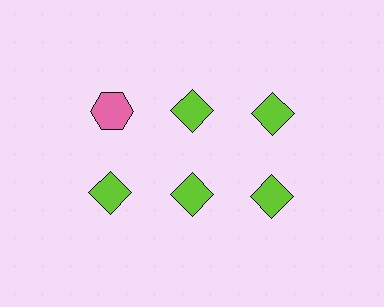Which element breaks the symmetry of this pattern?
The pink hexagon in the top row, leftmost column breaks the symmetry. All other shapes are lime diamonds.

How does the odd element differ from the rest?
It differs in both color (pink instead of lime) and shape (hexagon instead of diamond).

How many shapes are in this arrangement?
There are 6 shapes arranged in a grid pattern.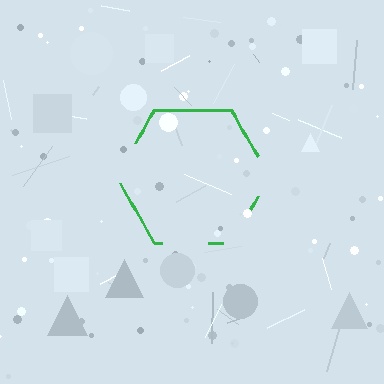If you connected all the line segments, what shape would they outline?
They would outline a hexagon.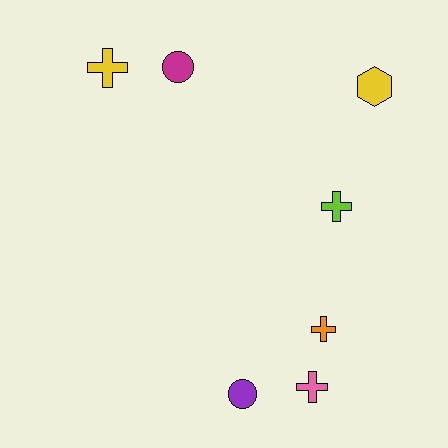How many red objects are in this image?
There are no red objects.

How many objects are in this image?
There are 7 objects.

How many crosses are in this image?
There are 4 crosses.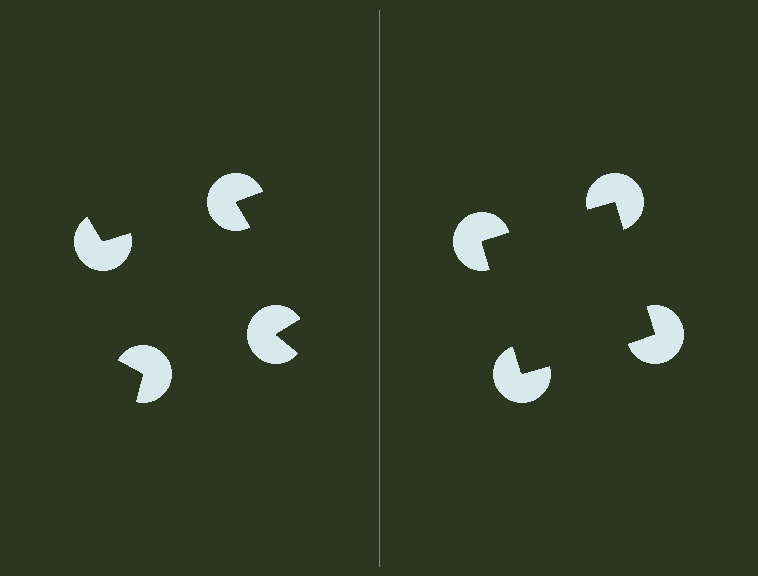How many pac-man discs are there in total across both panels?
8 — 4 on each side.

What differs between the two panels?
The pac-man discs are positioned identically on both sides; only the wedge orientations differ. On the right they align to a square; on the left they are misaligned.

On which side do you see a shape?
An illusory square appears on the right side. On the left side the wedge cuts are rotated, so no coherent shape forms.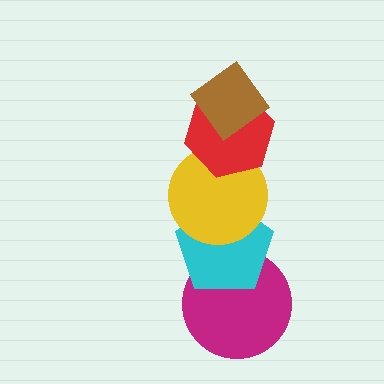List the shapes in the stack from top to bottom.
From top to bottom: the brown diamond, the red hexagon, the yellow circle, the cyan pentagon, the magenta circle.